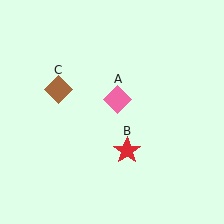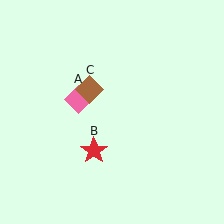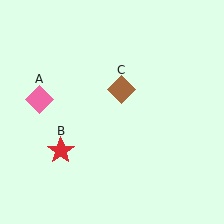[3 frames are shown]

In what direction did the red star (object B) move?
The red star (object B) moved left.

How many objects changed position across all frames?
3 objects changed position: pink diamond (object A), red star (object B), brown diamond (object C).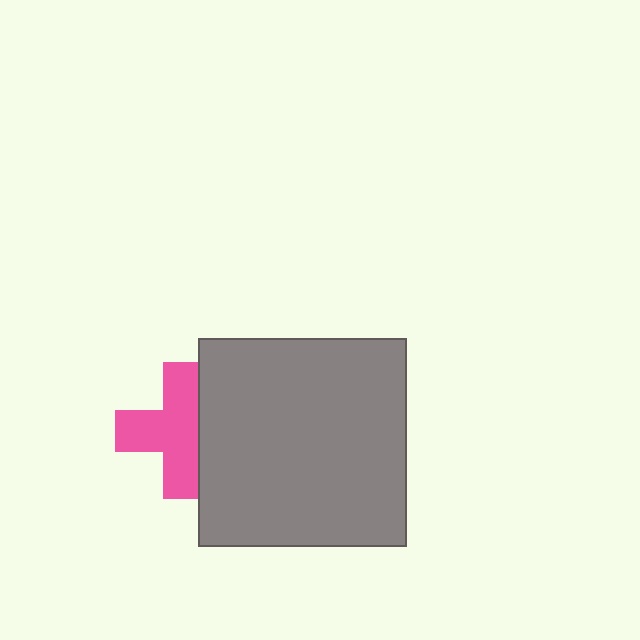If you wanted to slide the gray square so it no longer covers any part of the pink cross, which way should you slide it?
Slide it right — that is the most direct way to separate the two shapes.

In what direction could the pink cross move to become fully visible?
The pink cross could move left. That would shift it out from behind the gray square entirely.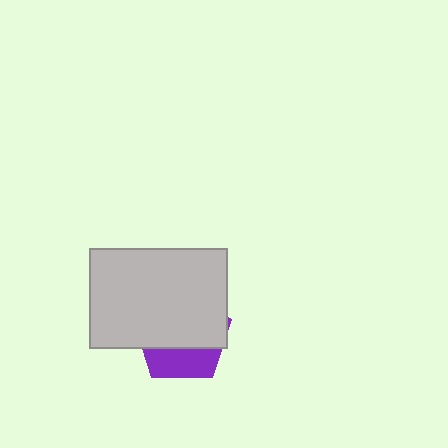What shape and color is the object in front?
The object in front is a light gray rectangle.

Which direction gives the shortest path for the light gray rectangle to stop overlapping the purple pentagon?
Moving up gives the shortest separation.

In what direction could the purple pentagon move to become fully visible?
The purple pentagon could move down. That would shift it out from behind the light gray rectangle entirely.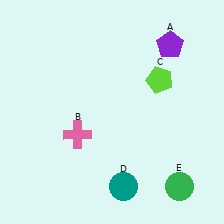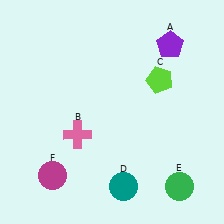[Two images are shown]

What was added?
A magenta circle (F) was added in Image 2.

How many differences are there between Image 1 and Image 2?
There is 1 difference between the two images.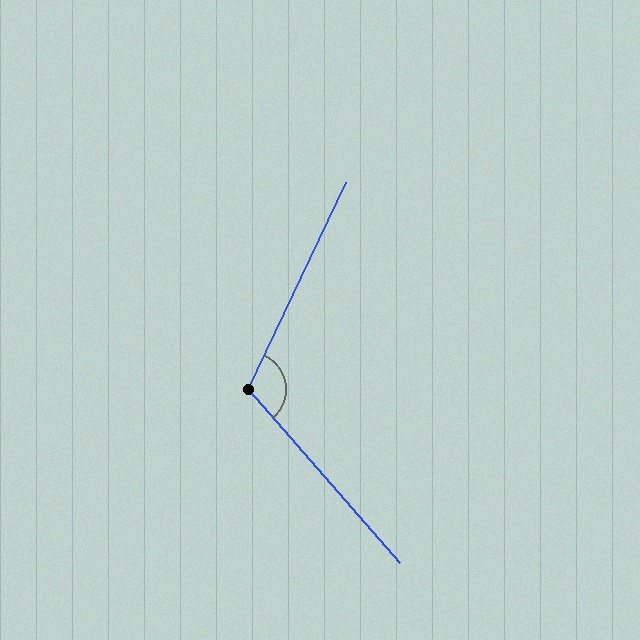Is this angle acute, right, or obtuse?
It is obtuse.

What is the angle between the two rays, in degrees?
Approximately 114 degrees.